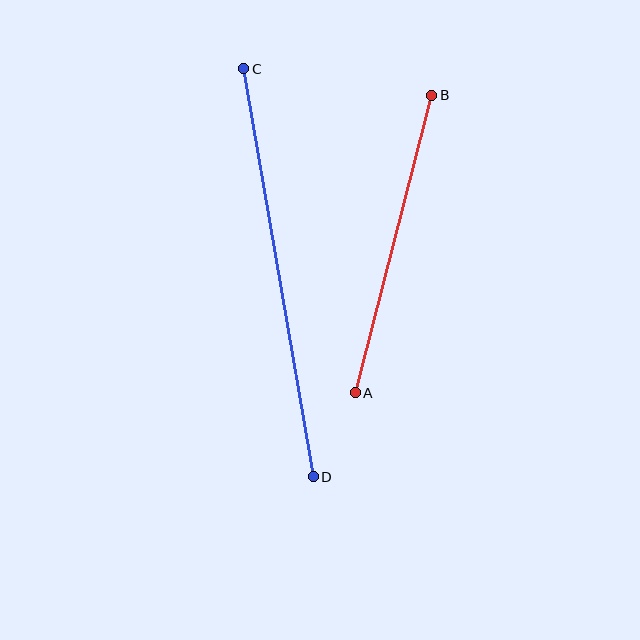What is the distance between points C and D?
The distance is approximately 414 pixels.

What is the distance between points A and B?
The distance is approximately 307 pixels.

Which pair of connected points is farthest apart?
Points C and D are farthest apart.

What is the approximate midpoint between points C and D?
The midpoint is at approximately (278, 273) pixels.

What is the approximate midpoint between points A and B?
The midpoint is at approximately (394, 244) pixels.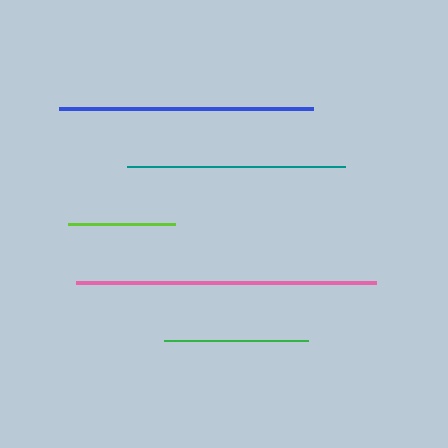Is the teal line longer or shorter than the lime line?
The teal line is longer than the lime line.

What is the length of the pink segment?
The pink segment is approximately 301 pixels long.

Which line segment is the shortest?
The lime line is the shortest at approximately 107 pixels.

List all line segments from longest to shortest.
From longest to shortest: pink, blue, teal, green, lime.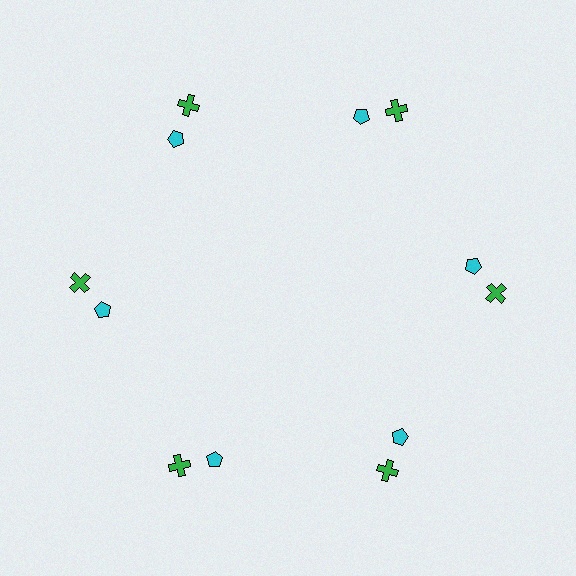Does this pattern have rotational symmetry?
Yes, this pattern has 6-fold rotational symmetry. It looks the same after rotating 60 degrees around the center.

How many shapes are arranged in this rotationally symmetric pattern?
There are 12 shapes, arranged in 6 groups of 2.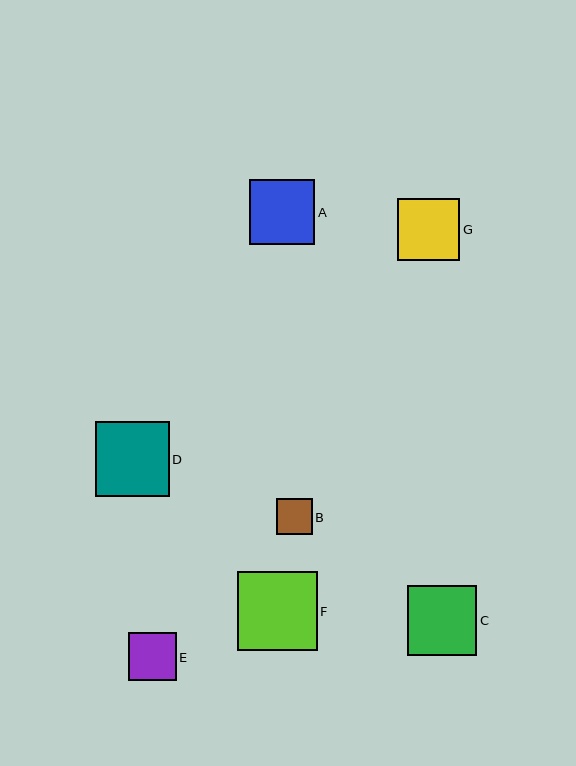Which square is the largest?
Square F is the largest with a size of approximately 79 pixels.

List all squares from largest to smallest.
From largest to smallest: F, D, C, A, G, E, B.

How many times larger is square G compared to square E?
Square G is approximately 1.3 times the size of square E.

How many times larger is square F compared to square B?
Square F is approximately 2.2 times the size of square B.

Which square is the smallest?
Square B is the smallest with a size of approximately 35 pixels.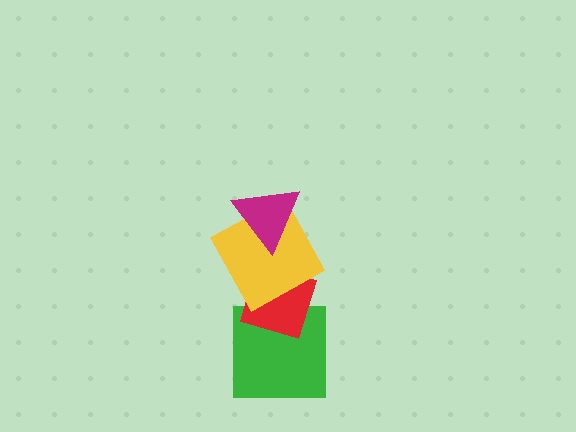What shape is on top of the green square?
The red diamond is on top of the green square.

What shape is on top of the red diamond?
The yellow square is on top of the red diamond.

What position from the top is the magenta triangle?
The magenta triangle is 1st from the top.